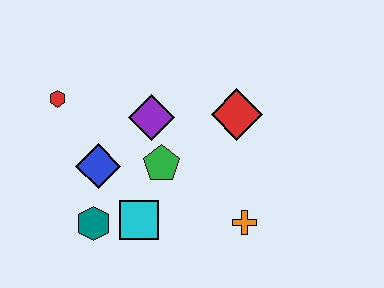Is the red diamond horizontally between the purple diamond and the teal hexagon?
No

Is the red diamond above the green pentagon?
Yes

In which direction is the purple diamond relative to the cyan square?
The purple diamond is above the cyan square.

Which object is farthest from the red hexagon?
The orange cross is farthest from the red hexagon.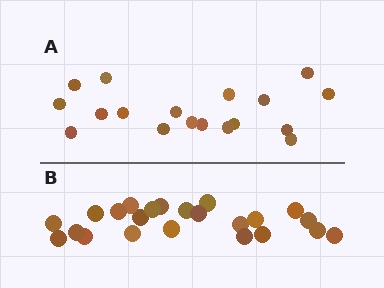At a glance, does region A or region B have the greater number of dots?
Region B (the bottom region) has more dots.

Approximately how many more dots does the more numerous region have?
Region B has about 5 more dots than region A.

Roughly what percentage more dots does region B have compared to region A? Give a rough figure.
About 30% more.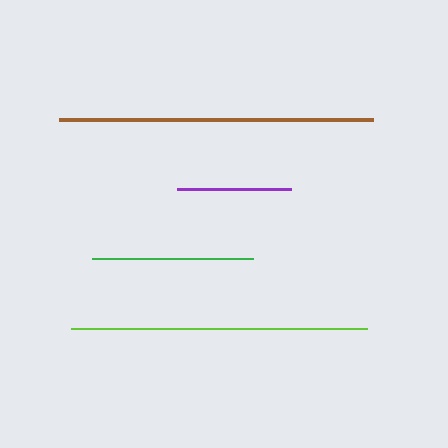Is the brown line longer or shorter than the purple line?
The brown line is longer than the purple line.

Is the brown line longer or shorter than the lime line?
The brown line is longer than the lime line.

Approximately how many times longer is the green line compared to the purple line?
The green line is approximately 1.4 times the length of the purple line.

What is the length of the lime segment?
The lime segment is approximately 296 pixels long.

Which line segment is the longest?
The brown line is the longest at approximately 314 pixels.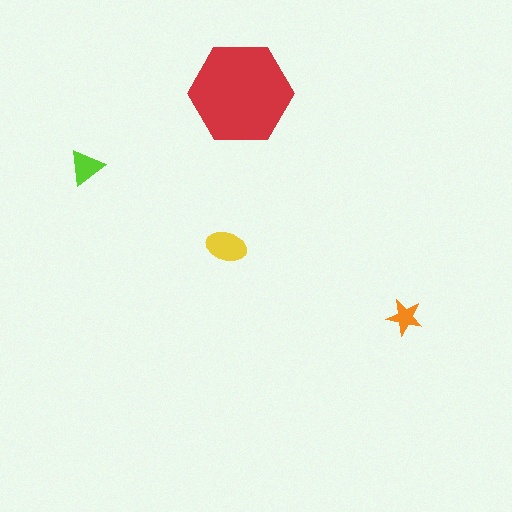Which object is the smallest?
The orange star.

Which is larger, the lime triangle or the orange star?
The lime triangle.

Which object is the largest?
The red hexagon.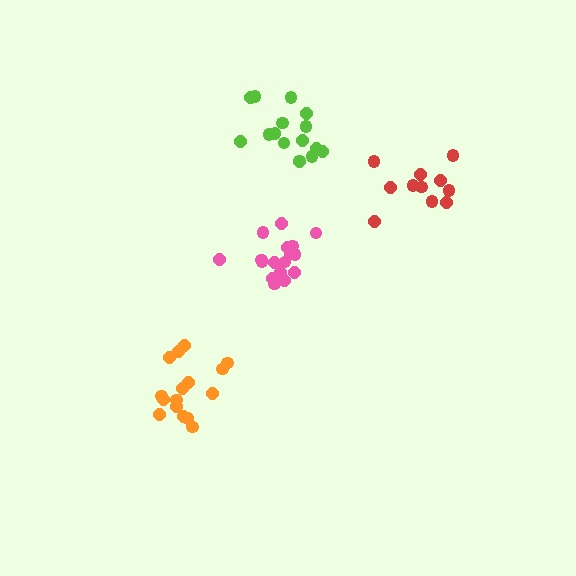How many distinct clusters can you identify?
There are 4 distinct clusters.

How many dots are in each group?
Group 1: 11 dots, Group 2: 16 dots, Group 3: 17 dots, Group 4: 16 dots (60 total).